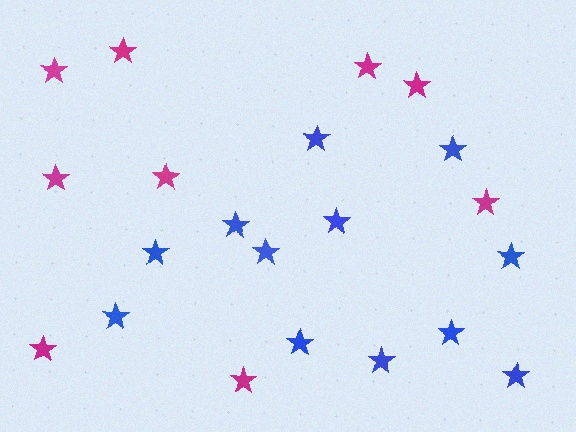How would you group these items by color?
There are 2 groups: one group of blue stars (12) and one group of magenta stars (9).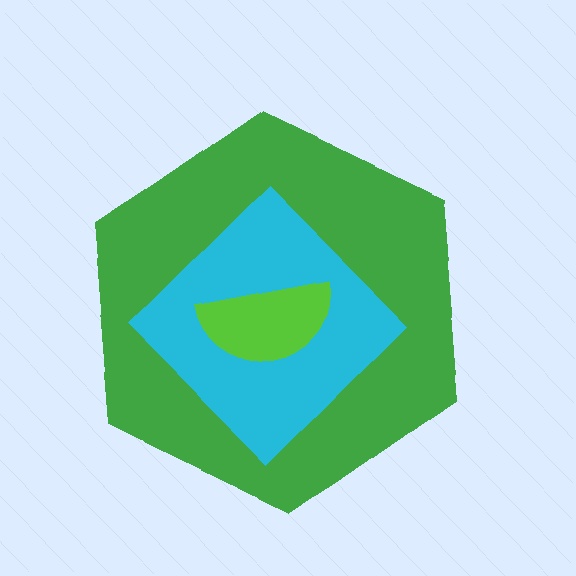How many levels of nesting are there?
3.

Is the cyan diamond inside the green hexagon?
Yes.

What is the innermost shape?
The lime semicircle.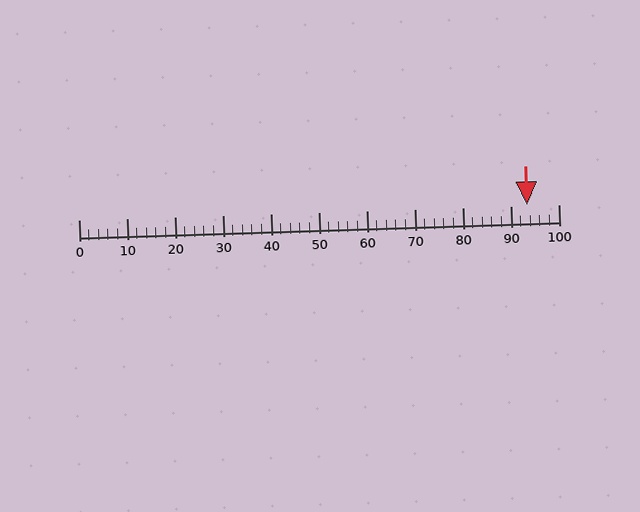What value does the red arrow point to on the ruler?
The red arrow points to approximately 93.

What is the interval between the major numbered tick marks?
The major tick marks are spaced 10 units apart.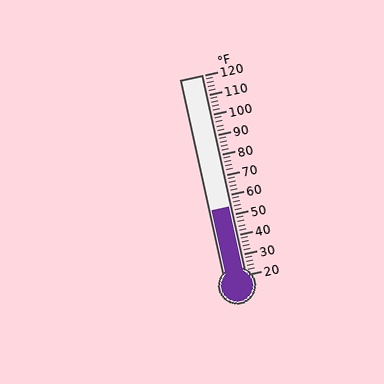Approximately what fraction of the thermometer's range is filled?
The thermometer is filled to approximately 35% of its range.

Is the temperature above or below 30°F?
The temperature is above 30°F.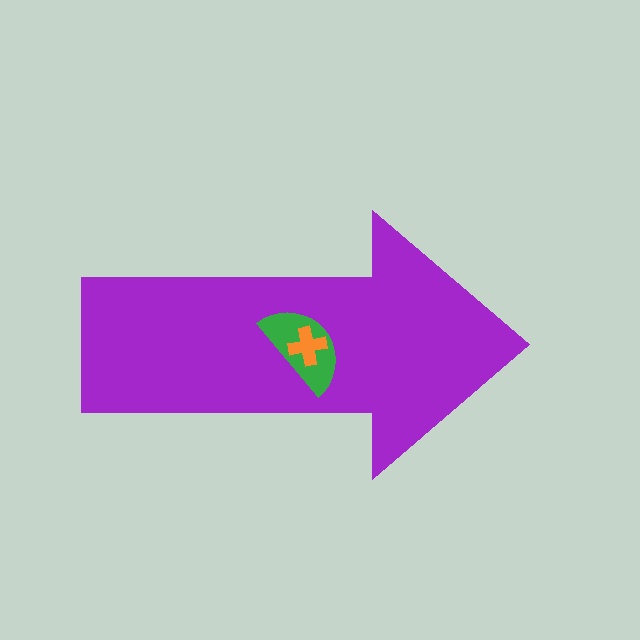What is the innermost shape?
The orange cross.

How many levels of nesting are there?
3.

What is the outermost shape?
The purple arrow.